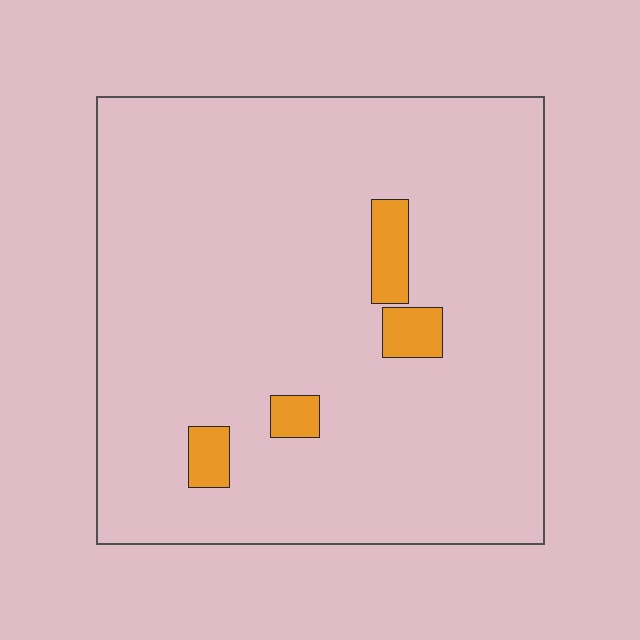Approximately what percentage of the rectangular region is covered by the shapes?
Approximately 5%.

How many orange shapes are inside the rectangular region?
4.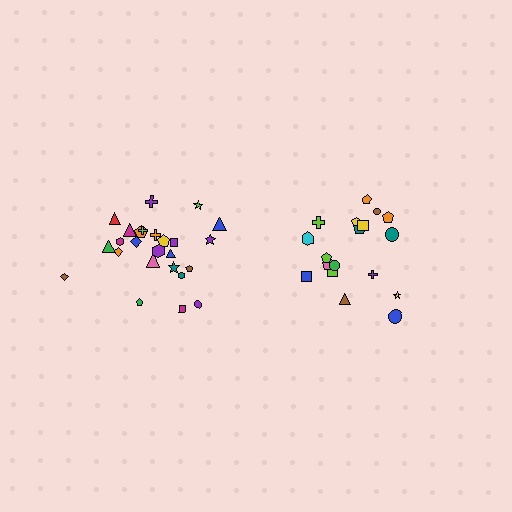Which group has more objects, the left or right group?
The left group.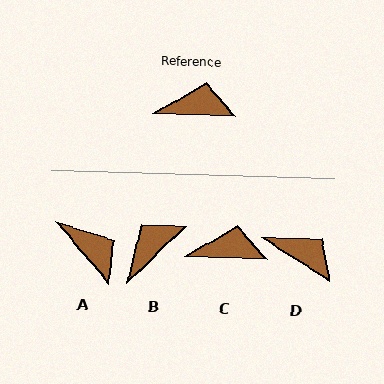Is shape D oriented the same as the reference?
No, it is off by about 31 degrees.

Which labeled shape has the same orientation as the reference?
C.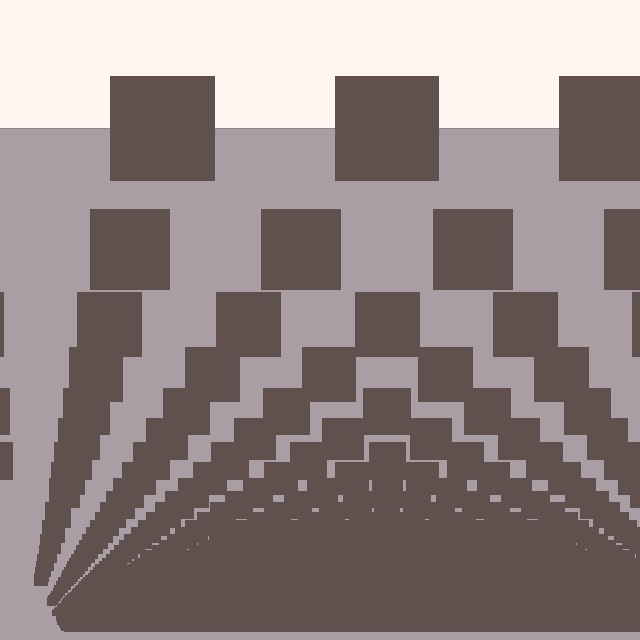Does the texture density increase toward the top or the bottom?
Density increases toward the bottom.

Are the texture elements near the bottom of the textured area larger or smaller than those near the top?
Smaller. The gradient is inverted — elements near the bottom are smaller and denser.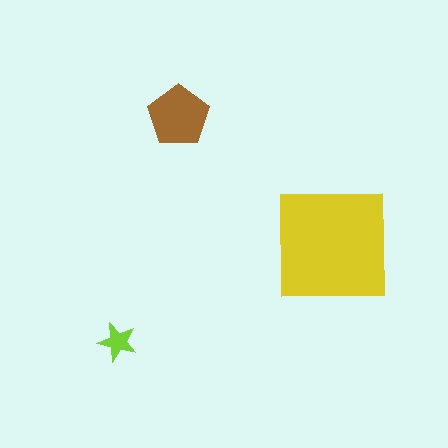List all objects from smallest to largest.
The lime star, the brown pentagon, the yellow square.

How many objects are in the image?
There are 3 objects in the image.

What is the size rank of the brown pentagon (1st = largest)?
2nd.